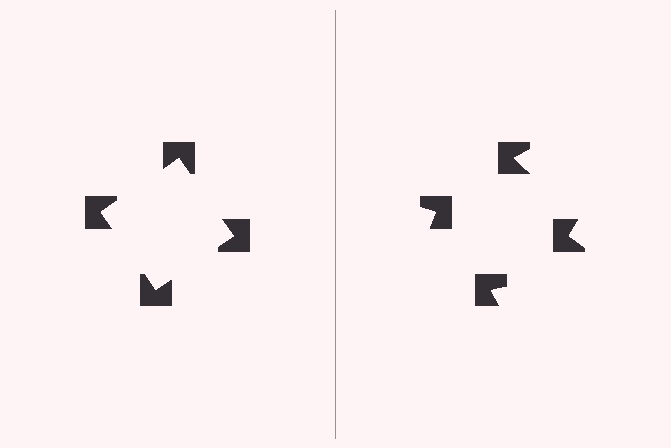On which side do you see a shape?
An illusory square appears on the left side. On the right side the wedge cuts are rotated, so no coherent shape forms.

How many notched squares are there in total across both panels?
8 — 4 on each side.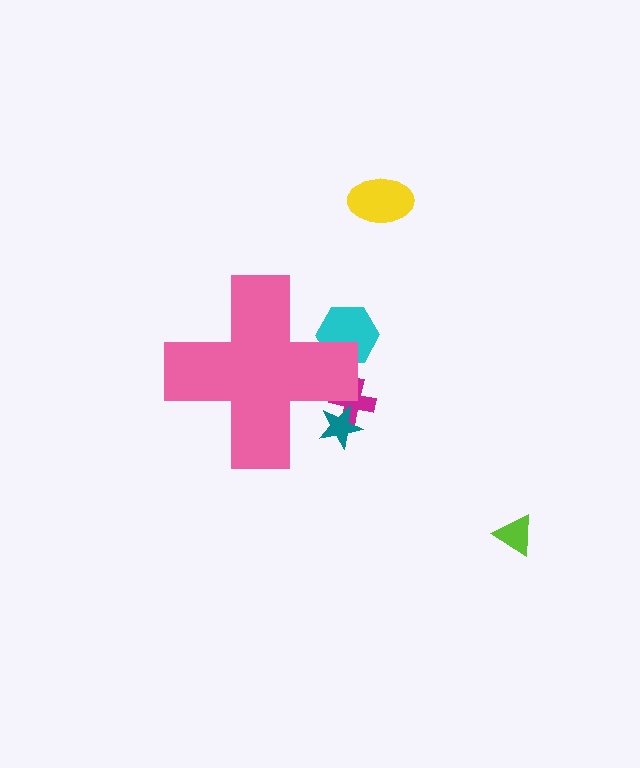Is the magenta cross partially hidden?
Yes, the magenta cross is partially hidden behind the pink cross.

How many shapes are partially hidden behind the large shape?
3 shapes are partially hidden.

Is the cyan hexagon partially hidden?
Yes, the cyan hexagon is partially hidden behind the pink cross.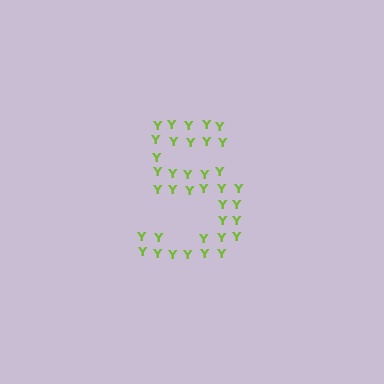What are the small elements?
The small elements are letter Y's.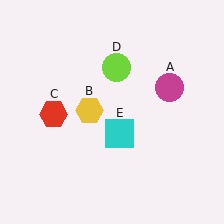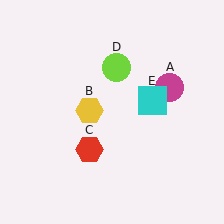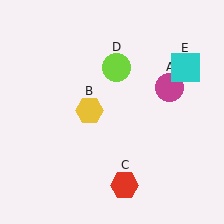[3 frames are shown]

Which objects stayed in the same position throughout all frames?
Magenta circle (object A) and yellow hexagon (object B) and lime circle (object D) remained stationary.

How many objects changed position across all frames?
2 objects changed position: red hexagon (object C), cyan square (object E).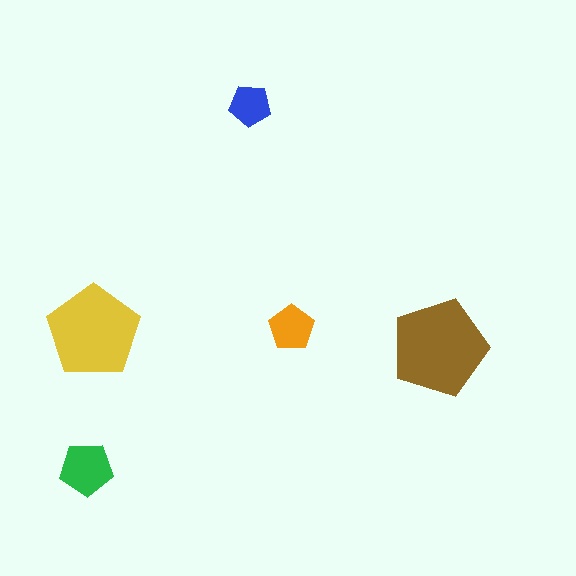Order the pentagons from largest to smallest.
the brown one, the yellow one, the green one, the orange one, the blue one.